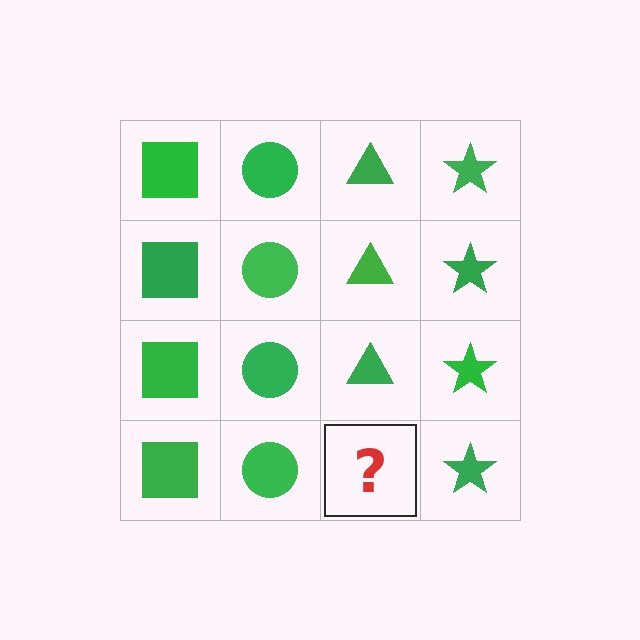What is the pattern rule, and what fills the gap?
The rule is that each column has a consistent shape. The gap should be filled with a green triangle.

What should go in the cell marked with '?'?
The missing cell should contain a green triangle.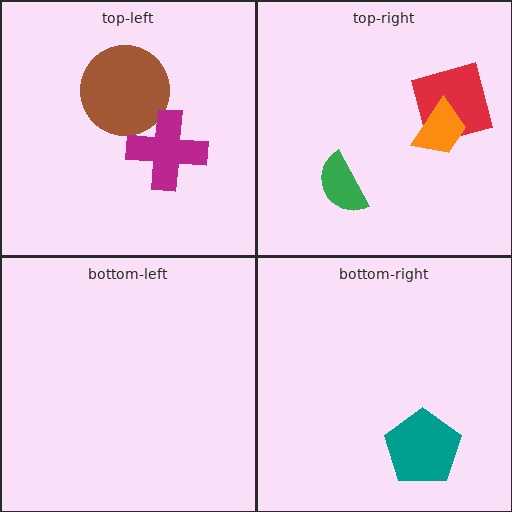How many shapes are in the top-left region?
2.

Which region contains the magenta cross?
The top-left region.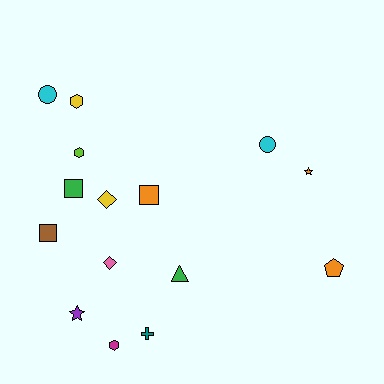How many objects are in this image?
There are 15 objects.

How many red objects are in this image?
There are no red objects.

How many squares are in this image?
There are 3 squares.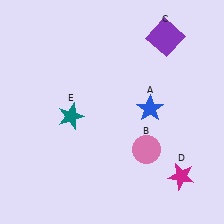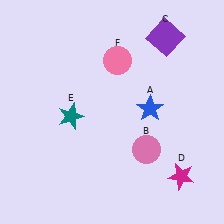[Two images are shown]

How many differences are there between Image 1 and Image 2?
There is 1 difference between the two images.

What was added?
A pink circle (F) was added in Image 2.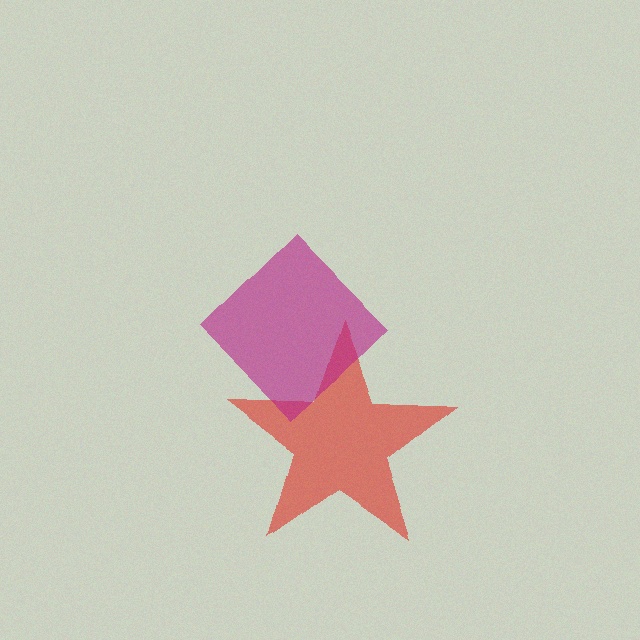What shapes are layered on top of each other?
The layered shapes are: a red star, a magenta diamond.